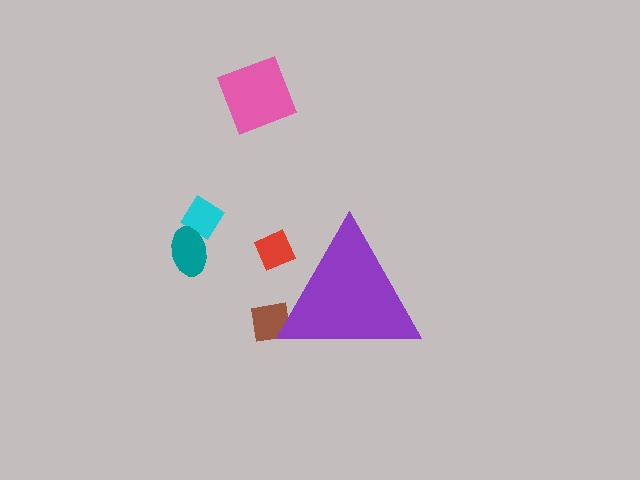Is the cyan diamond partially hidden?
No, the cyan diamond is fully visible.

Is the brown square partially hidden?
Yes, the brown square is partially hidden behind the purple triangle.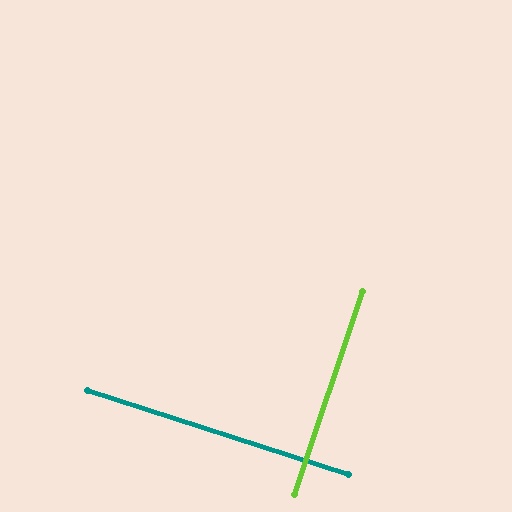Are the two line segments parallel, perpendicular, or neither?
Perpendicular — they meet at approximately 89°.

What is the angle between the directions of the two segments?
Approximately 89 degrees.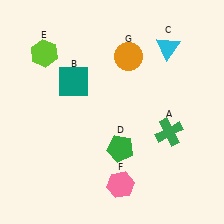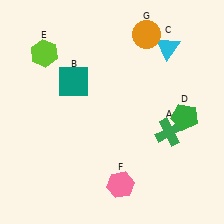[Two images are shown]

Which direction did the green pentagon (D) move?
The green pentagon (D) moved right.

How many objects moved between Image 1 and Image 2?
2 objects moved between the two images.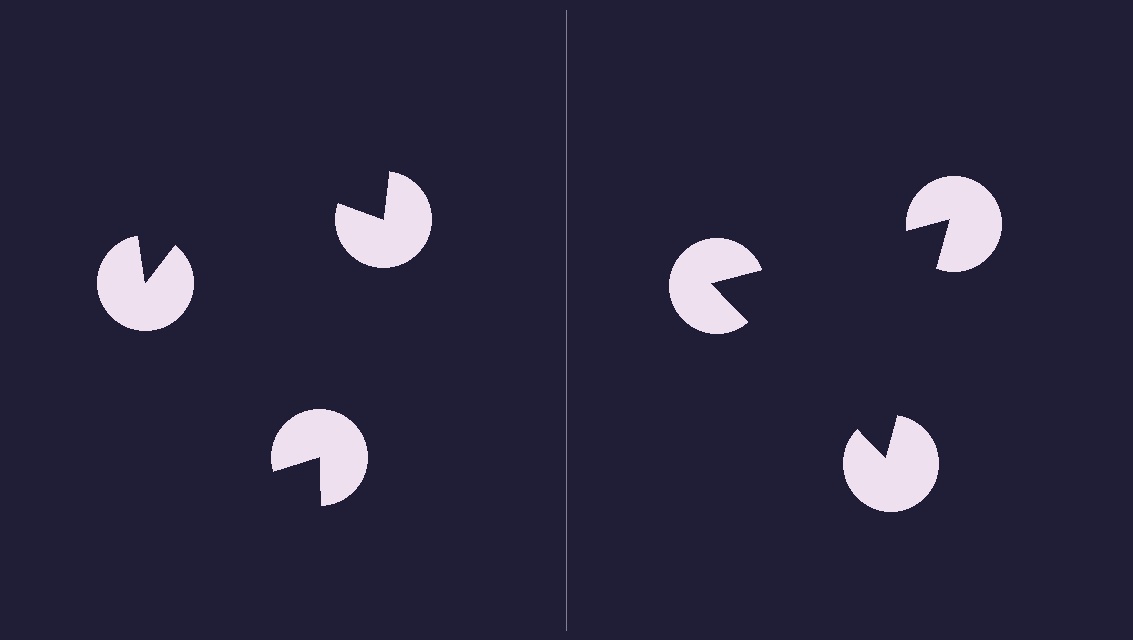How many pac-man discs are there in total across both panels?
6 — 3 on each side.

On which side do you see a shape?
An illusory triangle appears on the right side. On the left side the wedge cuts are rotated, so no coherent shape forms.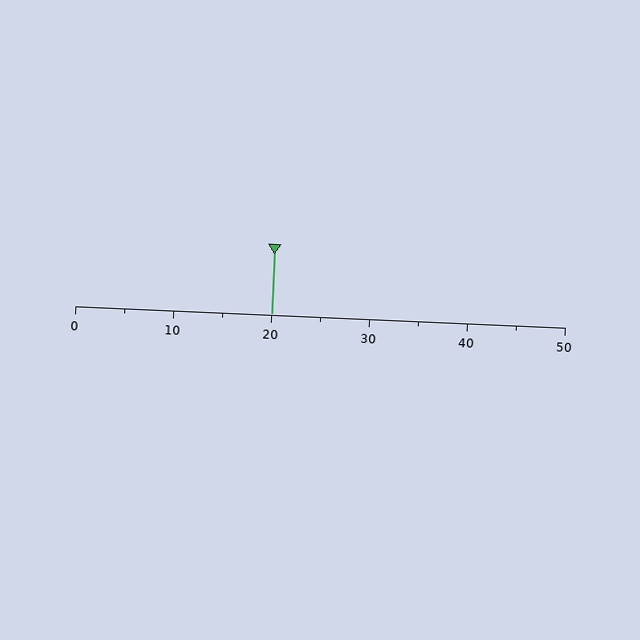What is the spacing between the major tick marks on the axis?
The major ticks are spaced 10 apart.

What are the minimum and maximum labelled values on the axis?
The axis runs from 0 to 50.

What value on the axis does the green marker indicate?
The marker indicates approximately 20.